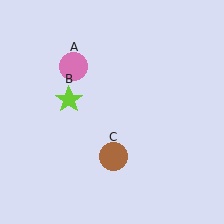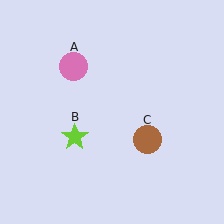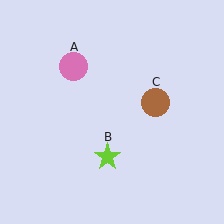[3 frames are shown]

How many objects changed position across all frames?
2 objects changed position: lime star (object B), brown circle (object C).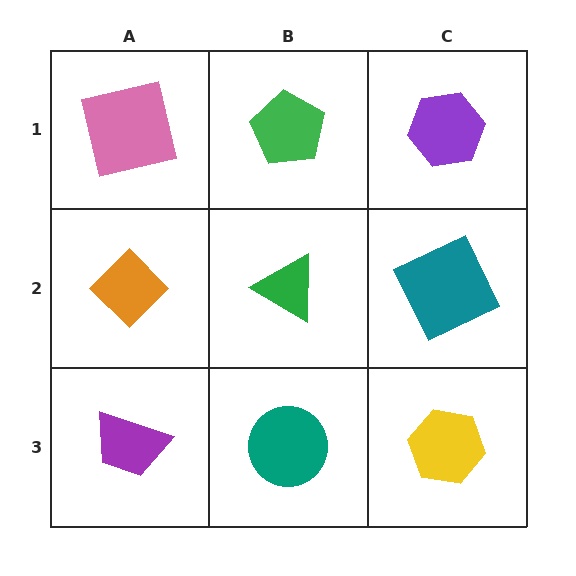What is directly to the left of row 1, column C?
A green pentagon.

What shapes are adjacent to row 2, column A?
A pink square (row 1, column A), a purple trapezoid (row 3, column A), a green triangle (row 2, column B).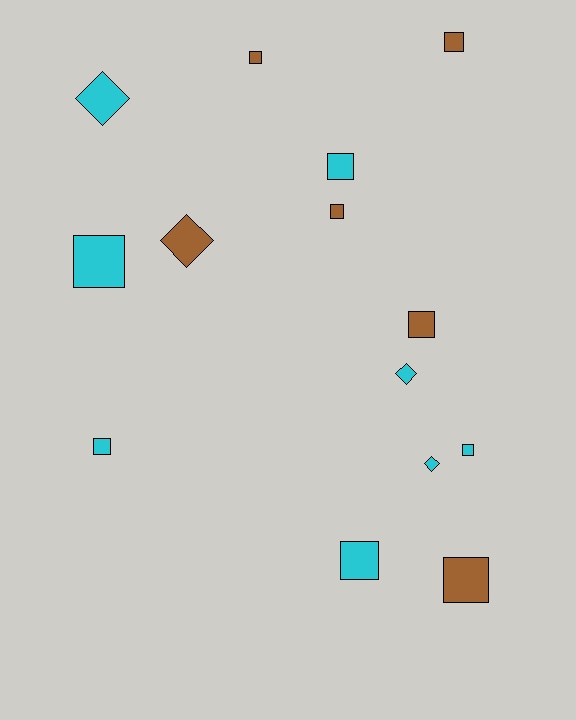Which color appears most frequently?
Cyan, with 8 objects.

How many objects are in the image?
There are 14 objects.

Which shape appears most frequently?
Square, with 10 objects.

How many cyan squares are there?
There are 5 cyan squares.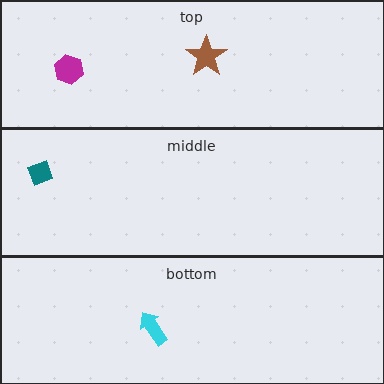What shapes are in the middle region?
The teal diamond.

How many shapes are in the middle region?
1.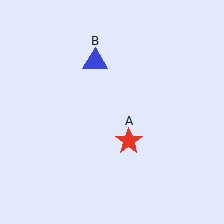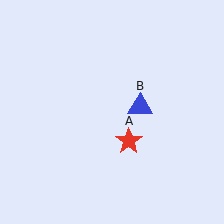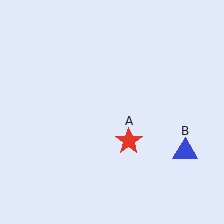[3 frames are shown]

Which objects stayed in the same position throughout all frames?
Red star (object A) remained stationary.